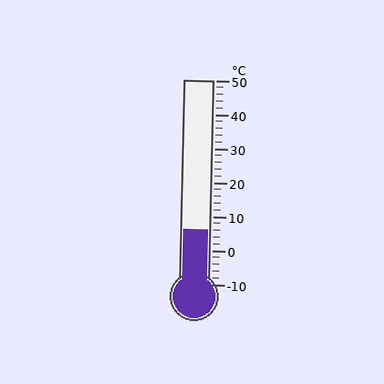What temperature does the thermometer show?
The thermometer shows approximately 6°C.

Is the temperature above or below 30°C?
The temperature is below 30°C.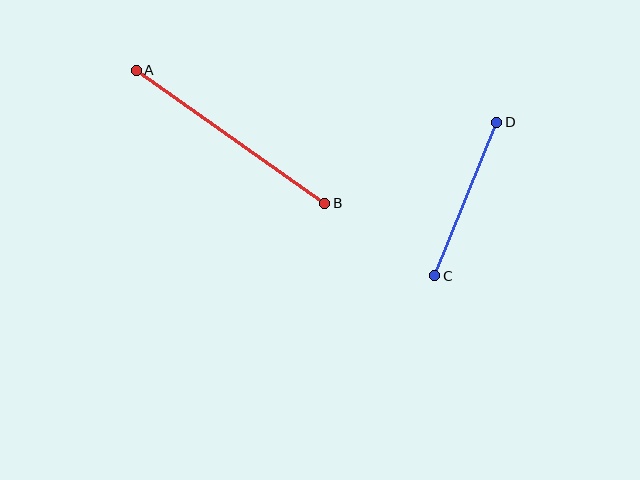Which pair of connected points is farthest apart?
Points A and B are farthest apart.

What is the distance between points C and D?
The distance is approximately 165 pixels.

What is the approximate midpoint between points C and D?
The midpoint is at approximately (466, 199) pixels.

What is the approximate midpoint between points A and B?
The midpoint is at approximately (231, 137) pixels.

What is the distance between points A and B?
The distance is approximately 231 pixels.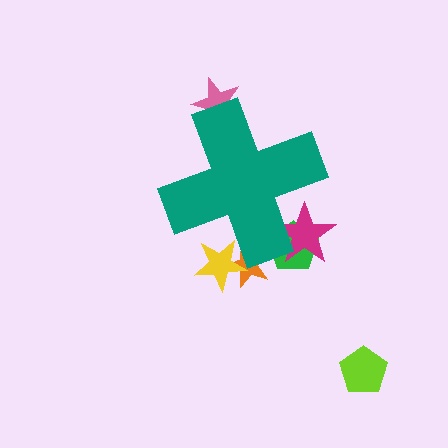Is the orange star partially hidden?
Yes, the orange star is partially hidden behind the teal cross.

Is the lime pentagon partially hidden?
No, the lime pentagon is fully visible.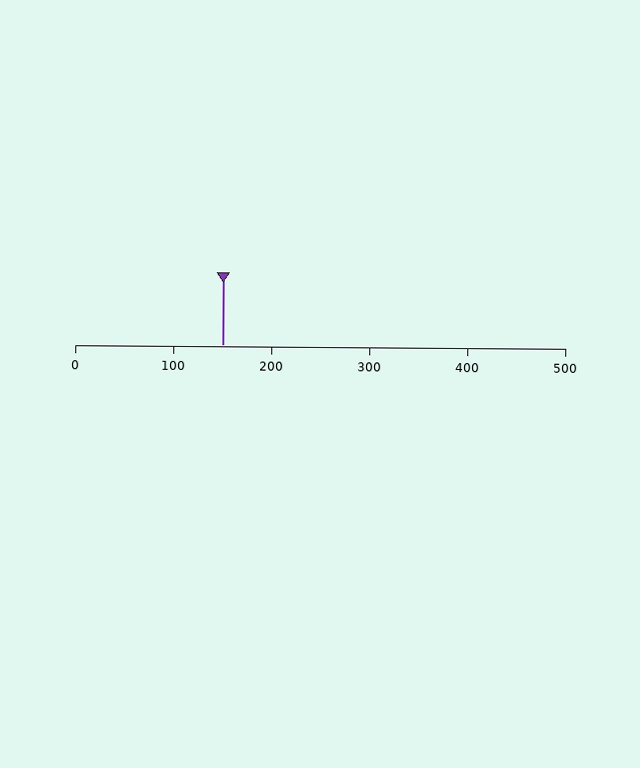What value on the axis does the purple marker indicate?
The marker indicates approximately 150.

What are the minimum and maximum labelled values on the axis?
The axis runs from 0 to 500.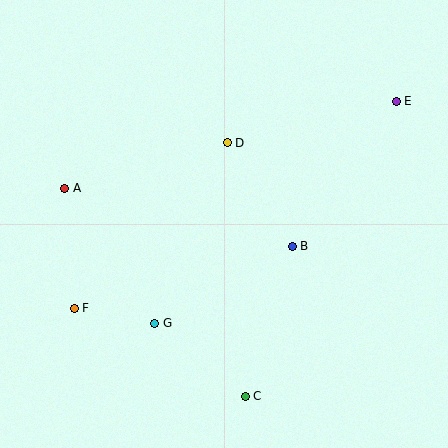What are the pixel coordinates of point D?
Point D is at (227, 143).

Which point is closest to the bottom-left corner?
Point F is closest to the bottom-left corner.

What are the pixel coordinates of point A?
Point A is at (65, 188).